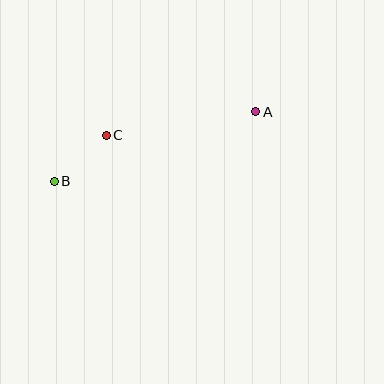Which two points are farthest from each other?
Points A and B are farthest from each other.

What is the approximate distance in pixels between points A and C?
The distance between A and C is approximately 151 pixels.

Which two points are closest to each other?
Points B and C are closest to each other.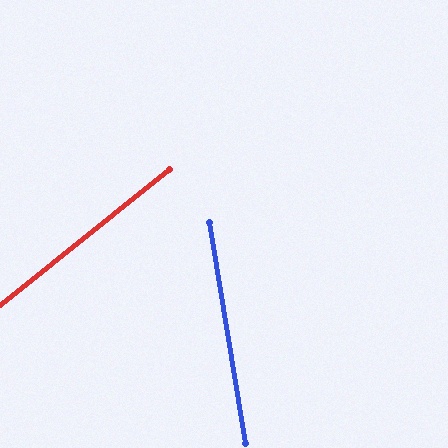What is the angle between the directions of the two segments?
Approximately 60 degrees.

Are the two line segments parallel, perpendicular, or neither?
Neither parallel nor perpendicular — they differ by about 60°.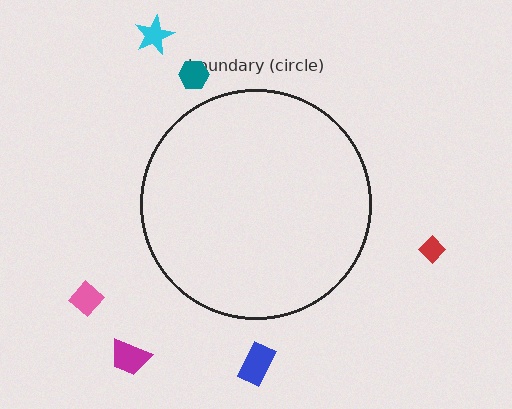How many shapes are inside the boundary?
0 inside, 6 outside.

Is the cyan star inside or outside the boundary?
Outside.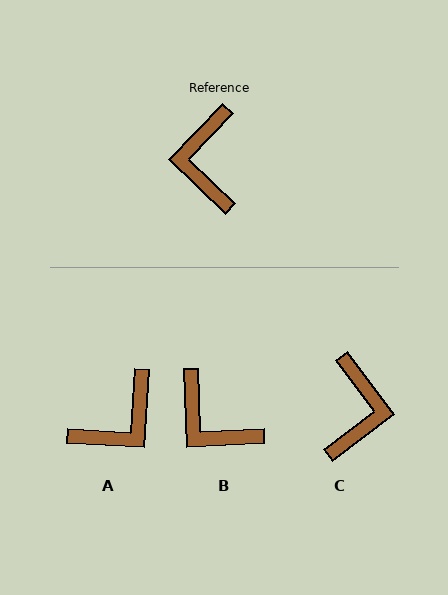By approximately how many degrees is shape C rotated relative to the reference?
Approximately 171 degrees counter-clockwise.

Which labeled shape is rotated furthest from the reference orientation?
C, about 171 degrees away.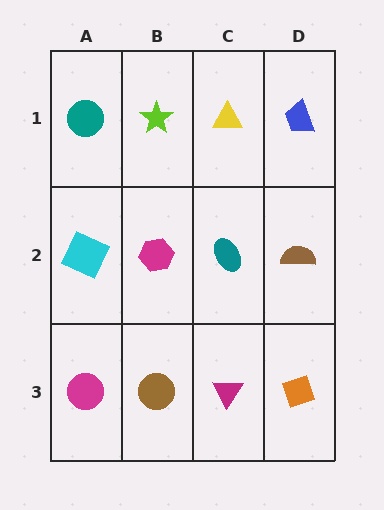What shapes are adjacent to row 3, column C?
A teal ellipse (row 2, column C), a brown circle (row 3, column B), an orange diamond (row 3, column D).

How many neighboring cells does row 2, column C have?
4.